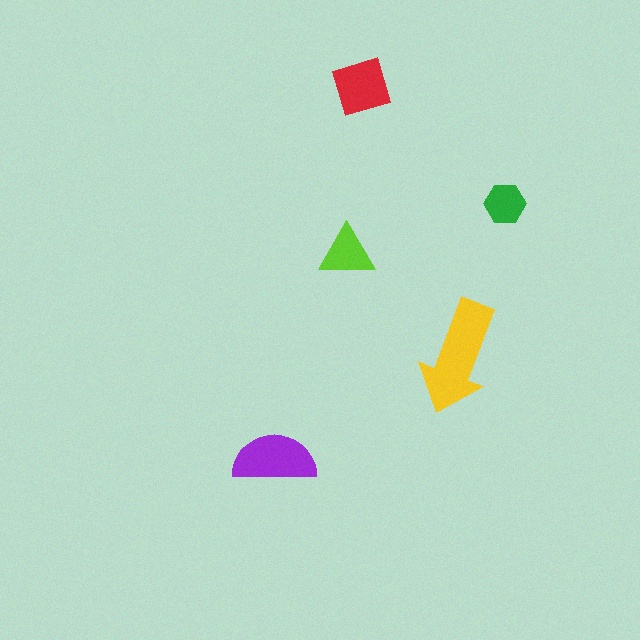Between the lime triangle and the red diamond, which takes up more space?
The red diamond.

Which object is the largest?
The yellow arrow.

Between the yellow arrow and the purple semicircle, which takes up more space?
The yellow arrow.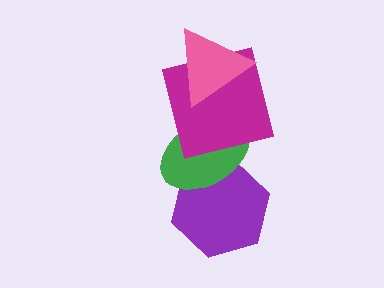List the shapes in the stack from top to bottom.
From top to bottom: the pink triangle, the magenta square, the green ellipse, the purple hexagon.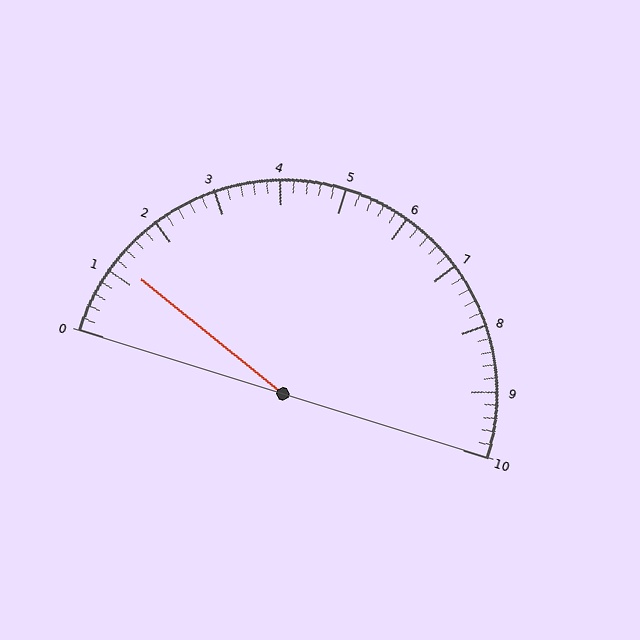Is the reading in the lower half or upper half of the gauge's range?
The reading is in the lower half of the range (0 to 10).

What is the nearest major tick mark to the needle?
The nearest major tick mark is 1.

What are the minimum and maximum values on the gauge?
The gauge ranges from 0 to 10.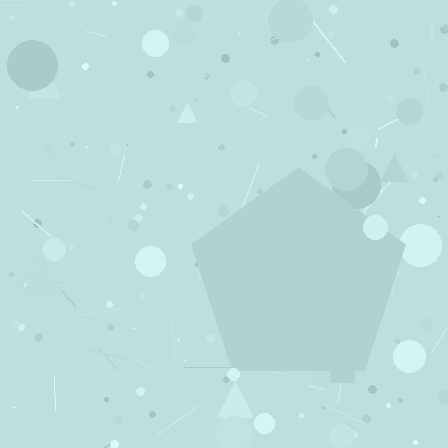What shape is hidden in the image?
A pentagon is hidden in the image.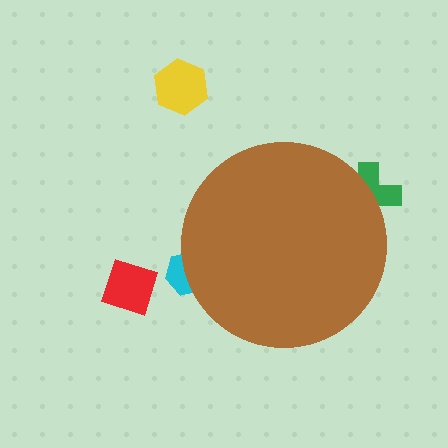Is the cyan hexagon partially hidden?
Yes, the cyan hexagon is partially hidden behind the brown circle.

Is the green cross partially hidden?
Yes, the green cross is partially hidden behind the brown circle.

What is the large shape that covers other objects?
A brown circle.